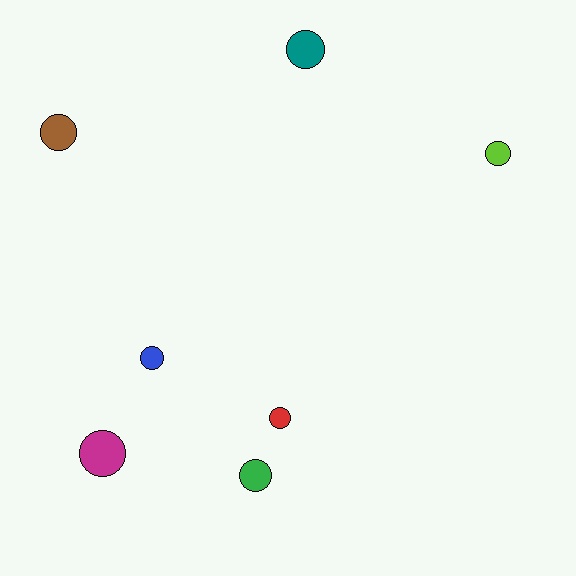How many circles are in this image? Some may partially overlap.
There are 7 circles.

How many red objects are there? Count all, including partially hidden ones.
There is 1 red object.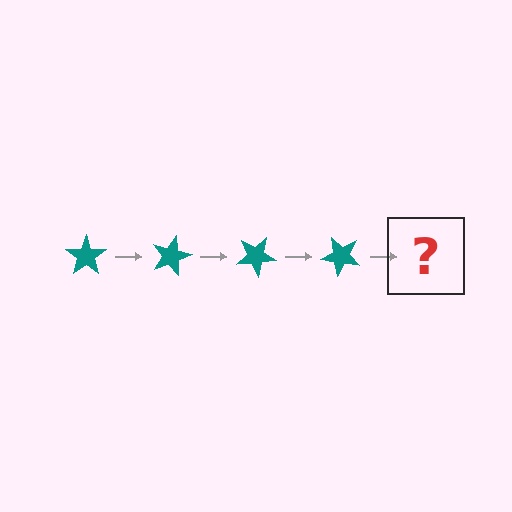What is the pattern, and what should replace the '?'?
The pattern is that the star rotates 15 degrees each step. The '?' should be a teal star rotated 60 degrees.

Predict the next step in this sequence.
The next step is a teal star rotated 60 degrees.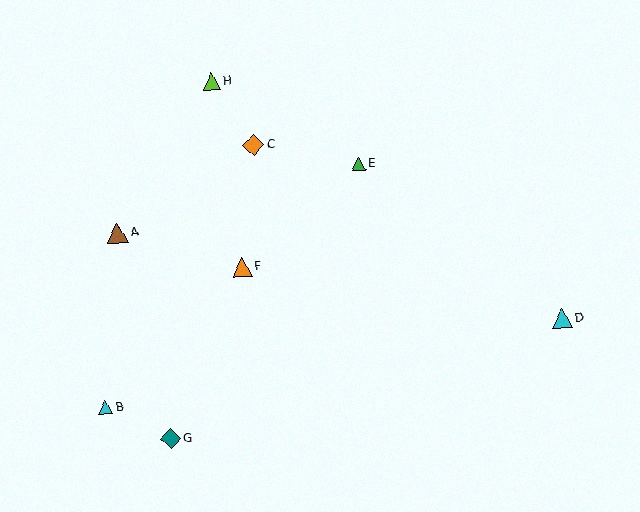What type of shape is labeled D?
Shape D is a cyan triangle.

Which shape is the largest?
The orange diamond (labeled C) is the largest.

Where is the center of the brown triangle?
The center of the brown triangle is at (117, 233).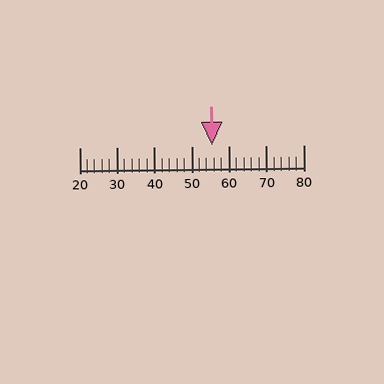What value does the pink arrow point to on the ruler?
The pink arrow points to approximately 56.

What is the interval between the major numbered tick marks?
The major tick marks are spaced 10 units apart.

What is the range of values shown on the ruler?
The ruler shows values from 20 to 80.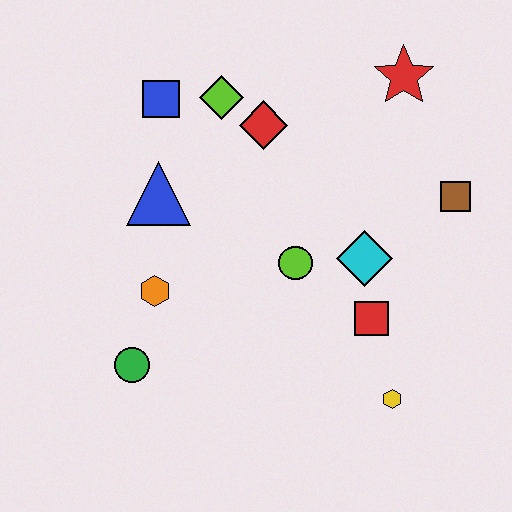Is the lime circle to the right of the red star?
No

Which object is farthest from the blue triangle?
The yellow hexagon is farthest from the blue triangle.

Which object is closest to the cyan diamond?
The red square is closest to the cyan diamond.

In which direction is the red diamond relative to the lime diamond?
The red diamond is to the right of the lime diamond.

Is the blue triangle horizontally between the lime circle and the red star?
No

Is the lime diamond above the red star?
No